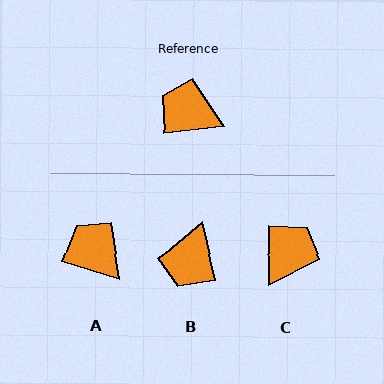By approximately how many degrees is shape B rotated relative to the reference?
Approximately 97 degrees counter-clockwise.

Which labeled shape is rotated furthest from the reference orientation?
C, about 97 degrees away.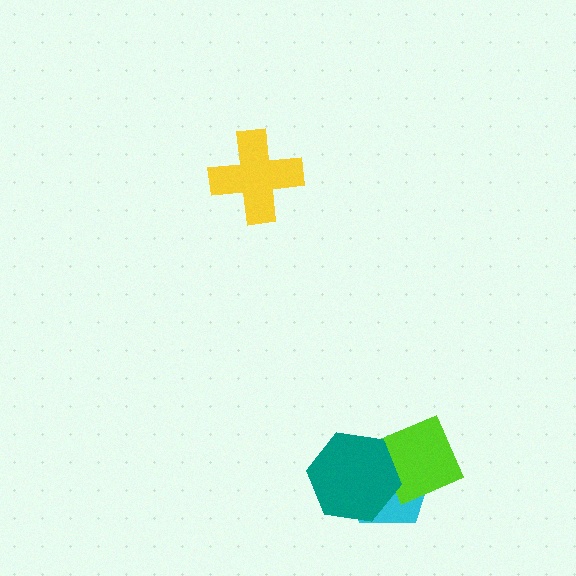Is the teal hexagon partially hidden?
No, no other shape covers it.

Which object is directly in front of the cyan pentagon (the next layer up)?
The lime square is directly in front of the cyan pentagon.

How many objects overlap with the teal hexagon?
2 objects overlap with the teal hexagon.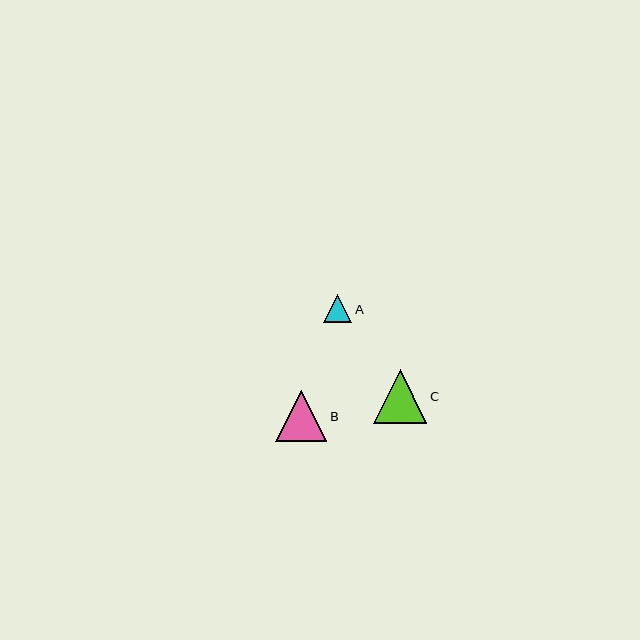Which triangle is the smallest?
Triangle A is the smallest with a size of approximately 28 pixels.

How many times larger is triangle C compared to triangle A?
Triangle C is approximately 1.9 times the size of triangle A.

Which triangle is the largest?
Triangle C is the largest with a size of approximately 54 pixels.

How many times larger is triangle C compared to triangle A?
Triangle C is approximately 1.9 times the size of triangle A.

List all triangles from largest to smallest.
From largest to smallest: C, B, A.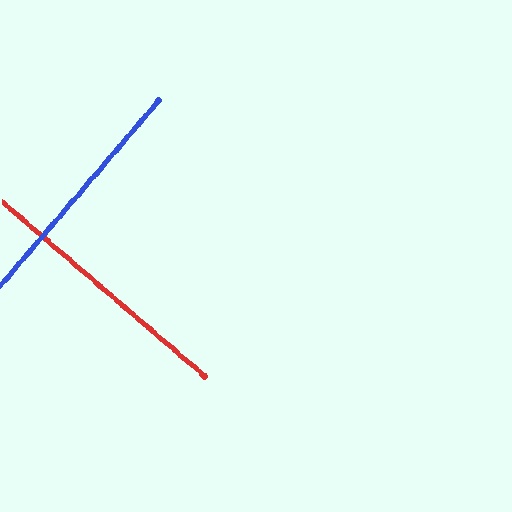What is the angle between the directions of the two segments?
Approximately 90 degrees.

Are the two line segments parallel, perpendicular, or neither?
Perpendicular — they meet at approximately 90°.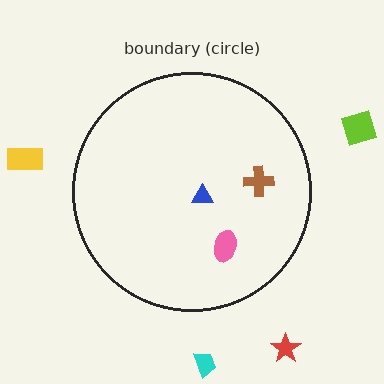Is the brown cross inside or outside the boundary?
Inside.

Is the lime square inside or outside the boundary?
Outside.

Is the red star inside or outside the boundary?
Outside.